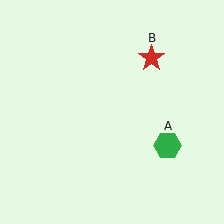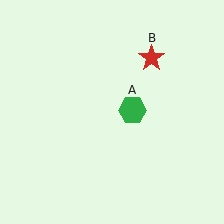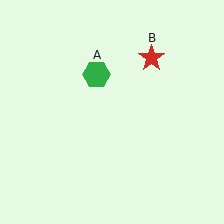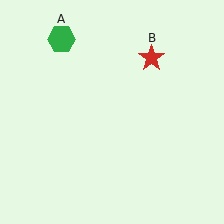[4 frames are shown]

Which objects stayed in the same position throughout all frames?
Red star (object B) remained stationary.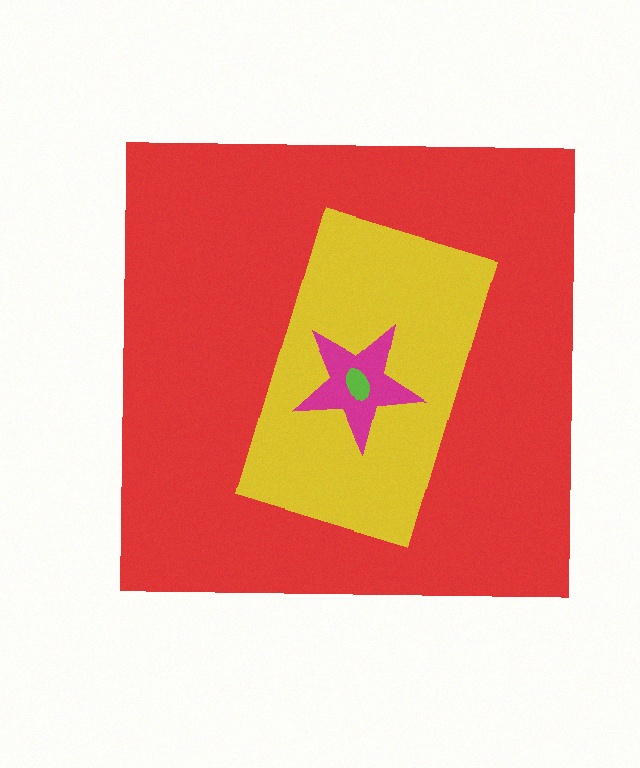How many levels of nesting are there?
4.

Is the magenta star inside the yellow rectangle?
Yes.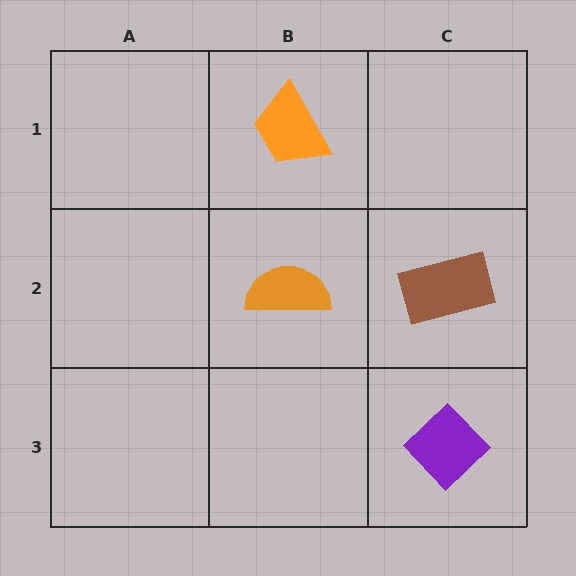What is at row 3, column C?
A purple diamond.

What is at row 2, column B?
An orange semicircle.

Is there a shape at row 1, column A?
No, that cell is empty.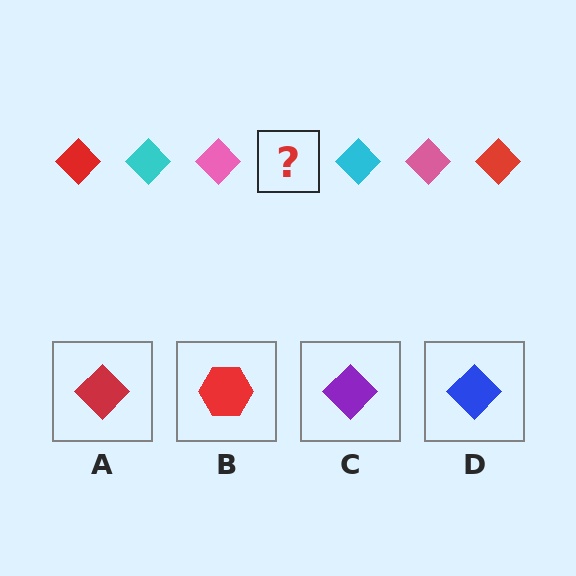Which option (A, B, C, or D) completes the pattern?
A.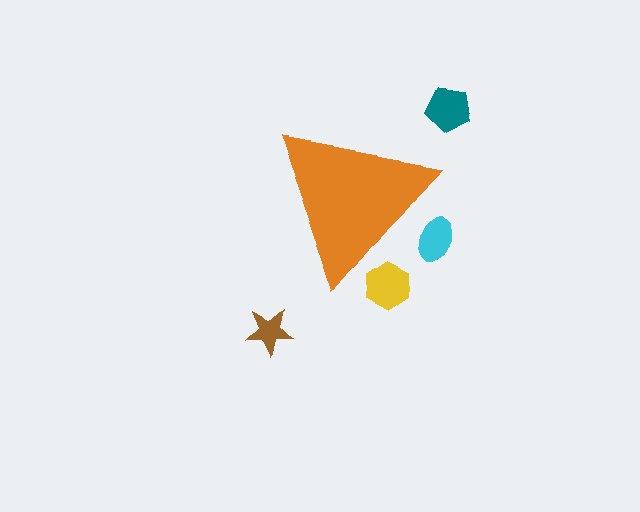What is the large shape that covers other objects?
An orange triangle.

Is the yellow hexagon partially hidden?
Yes, the yellow hexagon is partially hidden behind the orange triangle.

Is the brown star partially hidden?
No, the brown star is fully visible.